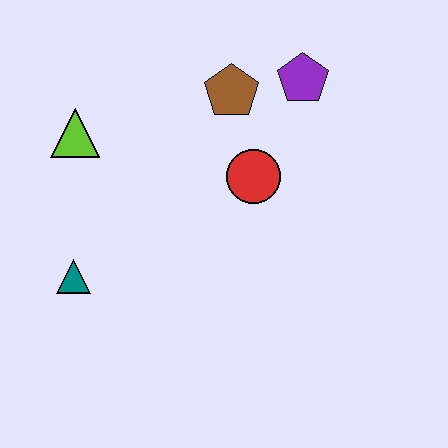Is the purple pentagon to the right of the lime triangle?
Yes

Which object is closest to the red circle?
The brown pentagon is closest to the red circle.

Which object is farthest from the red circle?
The teal triangle is farthest from the red circle.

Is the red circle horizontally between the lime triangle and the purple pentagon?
Yes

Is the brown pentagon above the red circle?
Yes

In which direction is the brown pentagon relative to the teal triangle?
The brown pentagon is above the teal triangle.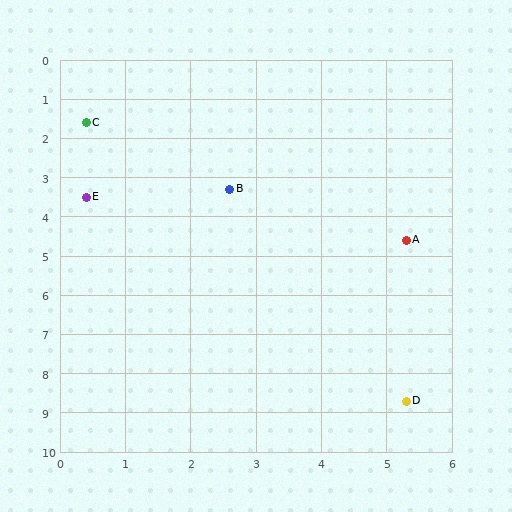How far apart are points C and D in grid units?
Points C and D are about 8.6 grid units apart.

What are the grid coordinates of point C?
Point C is at approximately (0.4, 1.6).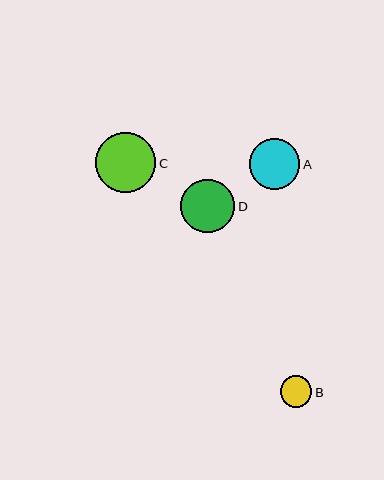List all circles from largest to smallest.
From largest to smallest: C, D, A, B.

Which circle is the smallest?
Circle B is the smallest with a size of approximately 31 pixels.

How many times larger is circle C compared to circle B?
Circle C is approximately 1.9 times the size of circle B.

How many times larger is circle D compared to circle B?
Circle D is approximately 1.7 times the size of circle B.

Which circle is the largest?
Circle C is the largest with a size of approximately 60 pixels.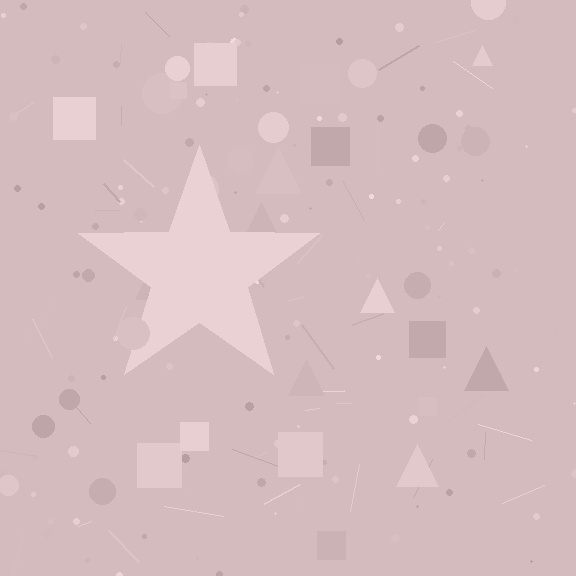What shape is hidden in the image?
A star is hidden in the image.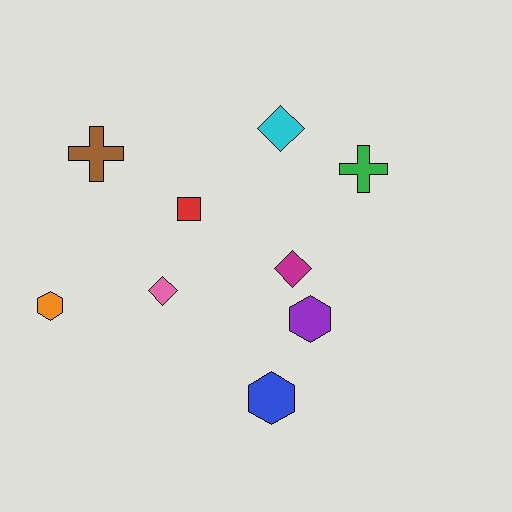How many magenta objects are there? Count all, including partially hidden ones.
There is 1 magenta object.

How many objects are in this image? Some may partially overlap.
There are 9 objects.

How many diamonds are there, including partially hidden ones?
There are 3 diamonds.